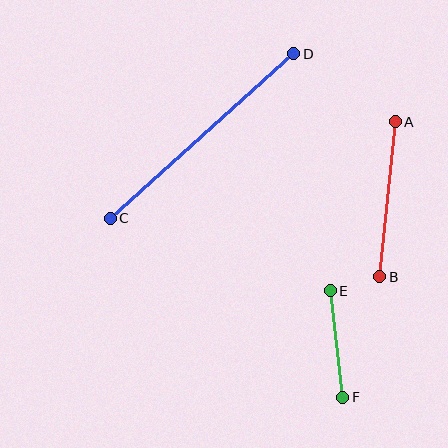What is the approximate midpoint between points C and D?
The midpoint is at approximately (202, 136) pixels.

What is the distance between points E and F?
The distance is approximately 107 pixels.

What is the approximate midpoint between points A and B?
The midpoint is at approximately (387, 199) pixels.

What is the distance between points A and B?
The distance is approximately 156 pixels.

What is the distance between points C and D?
The distance is approximately 246 pixels.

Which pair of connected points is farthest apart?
Points C and D are farthest apart.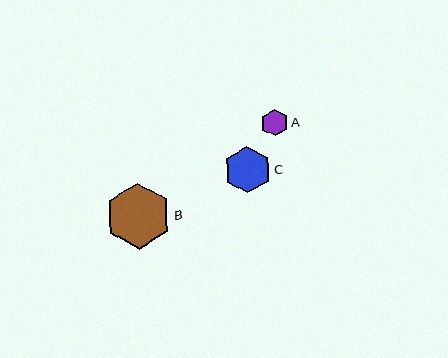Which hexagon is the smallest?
Hexagon A is the smallest with a size of approximately 27 pixels.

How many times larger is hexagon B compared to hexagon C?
Hexagon B is approximately 1.4 times the size of hexagon C.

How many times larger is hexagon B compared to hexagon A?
Hexagon B is approximately 2.5 times the size of hexagon A.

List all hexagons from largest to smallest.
From largest to smallest: B, C, A.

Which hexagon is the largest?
Hexagon B is the largest with a size of approximately 66 pixels.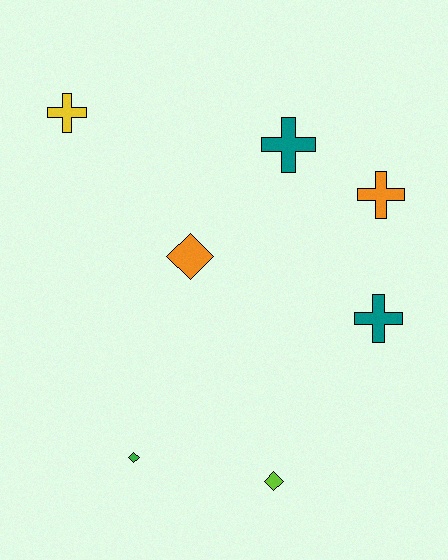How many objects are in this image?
There are 7 objects.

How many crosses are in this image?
There are 4 crosses.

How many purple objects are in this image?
There are no purple objects.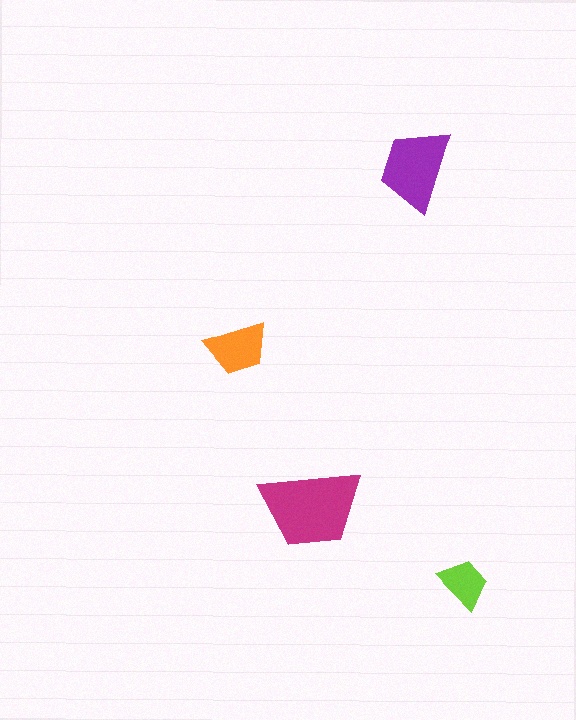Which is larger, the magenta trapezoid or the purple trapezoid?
The magenta one.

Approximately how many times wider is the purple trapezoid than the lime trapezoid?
About 1.5 times wider.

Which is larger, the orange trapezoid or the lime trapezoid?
The orange one.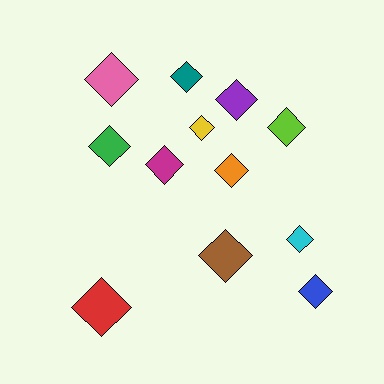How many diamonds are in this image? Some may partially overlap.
There are 12 diamonds.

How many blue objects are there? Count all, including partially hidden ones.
There is 1 blue object.